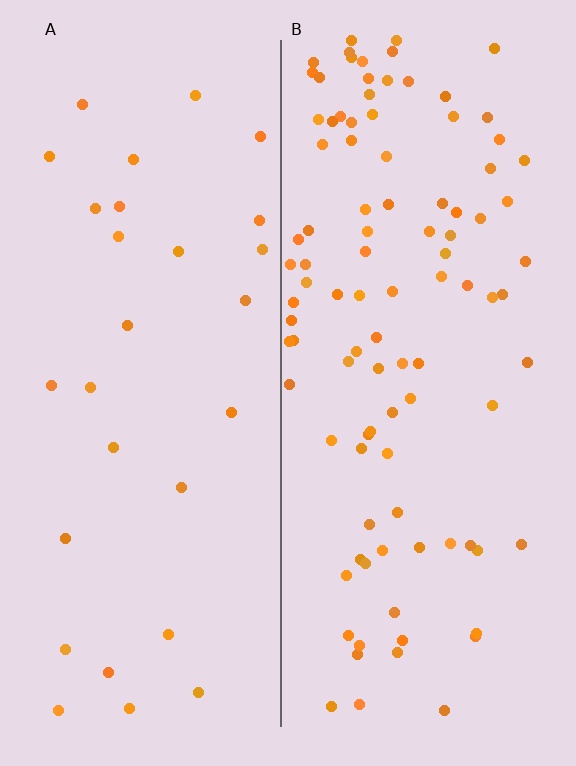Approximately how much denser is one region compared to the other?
Approximately 3.5× — region B over region A.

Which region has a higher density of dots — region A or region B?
B (the right).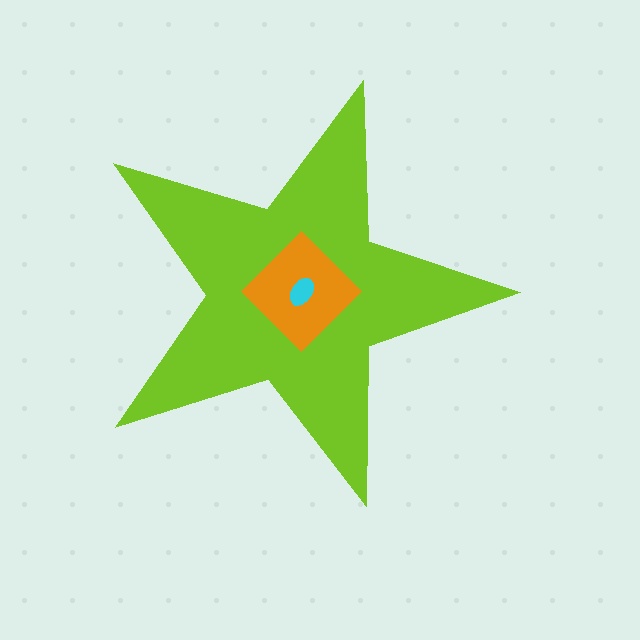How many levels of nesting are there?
3.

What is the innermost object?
The cyan ellipse.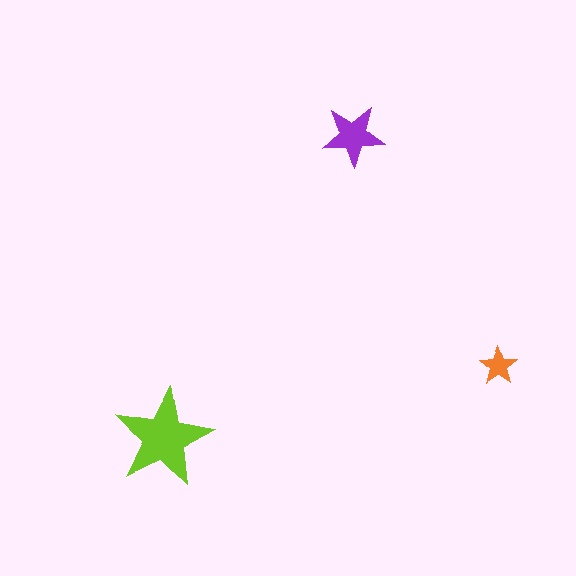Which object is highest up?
The purple star is topmost.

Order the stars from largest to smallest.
the lime one, the purple one, the orange one.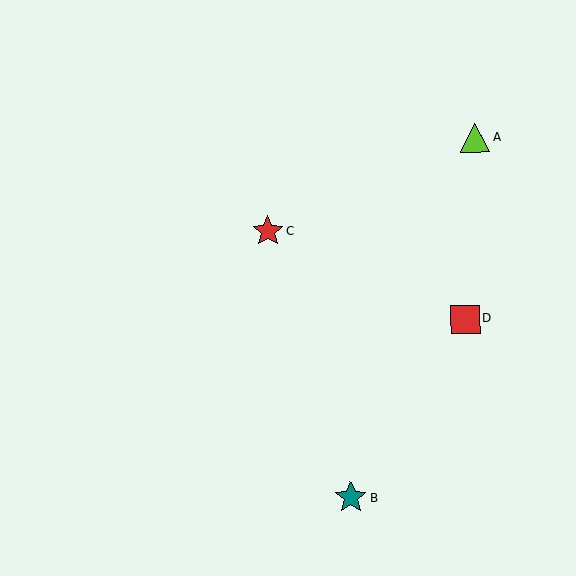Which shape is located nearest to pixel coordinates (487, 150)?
The lime triangle (labeled A) at (475, 137) is nearest to that location.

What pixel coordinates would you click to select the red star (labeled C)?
Click at (268, 231) to select the red star C.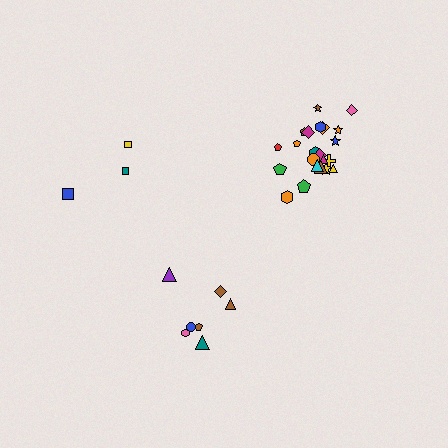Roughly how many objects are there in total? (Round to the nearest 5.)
Roughly 30 objects in total.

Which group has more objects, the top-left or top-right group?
The top-right group.